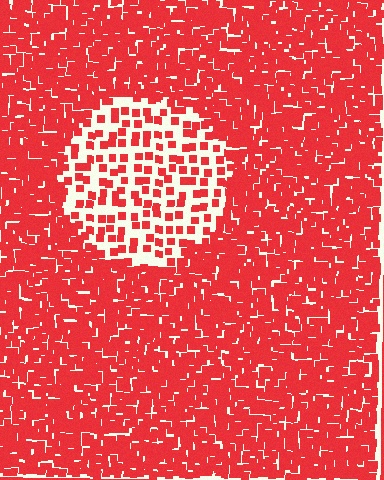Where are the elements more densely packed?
The elements are more densely packed outside the circle boundary.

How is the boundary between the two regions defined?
The boundary is defined by a change in element density (approximately 2.8x ratio). All elements are the same color, size, and shape.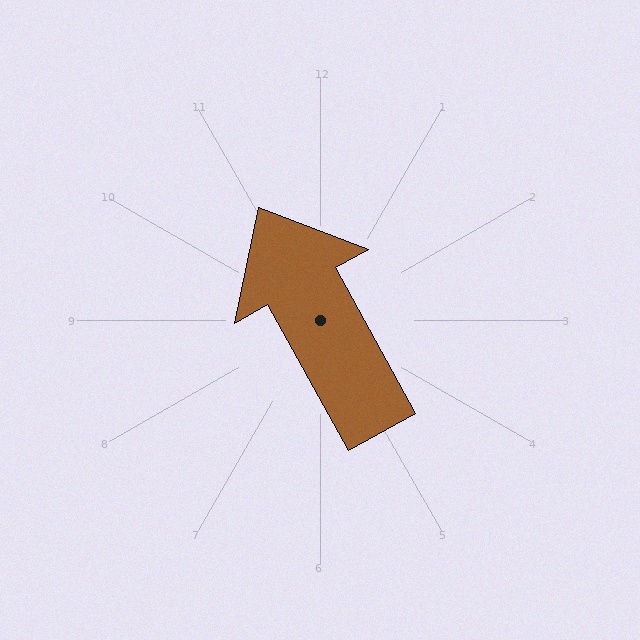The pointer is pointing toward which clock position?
Roughly 11 o'clock.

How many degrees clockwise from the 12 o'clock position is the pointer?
Approximately 331 degrees.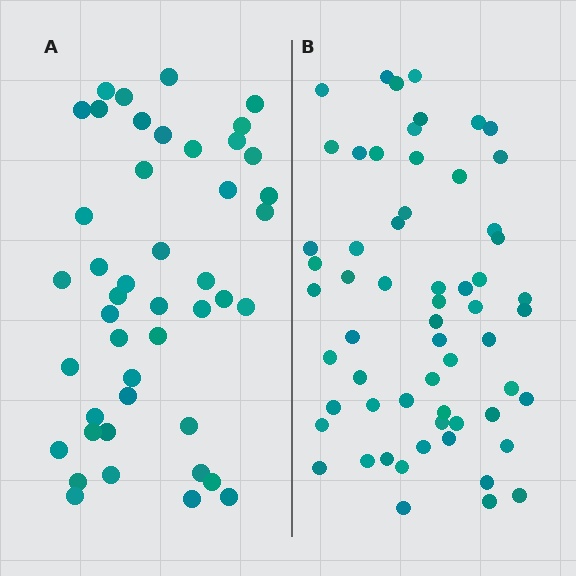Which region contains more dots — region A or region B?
Region B (the right region) has more dots.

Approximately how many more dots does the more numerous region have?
Region B has approximately 15 more dots than region A.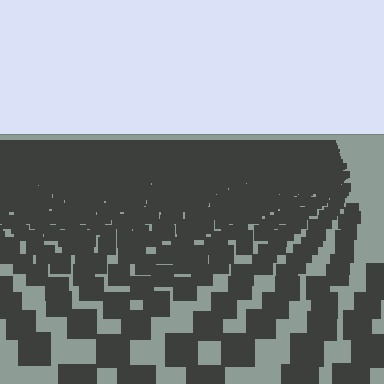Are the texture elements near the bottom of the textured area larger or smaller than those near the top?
Larger. Near the bottom, elements are closer to the viewer and appear at a bigger on-screen size.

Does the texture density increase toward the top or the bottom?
Density increases toward the top.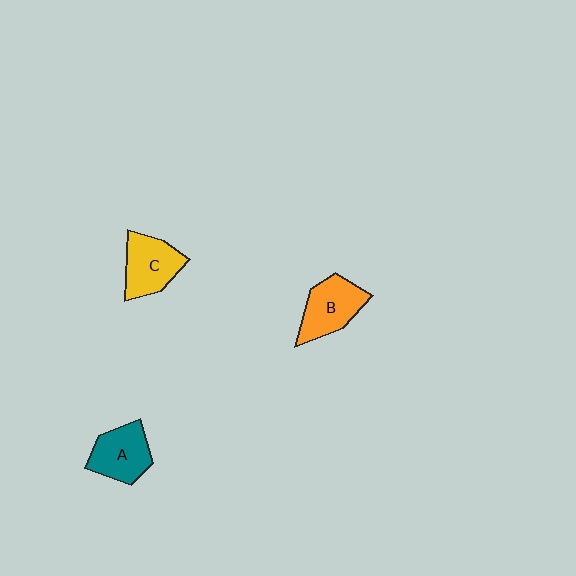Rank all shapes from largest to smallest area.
From largest to smallest: B (orange), C (yellow), A (teal).